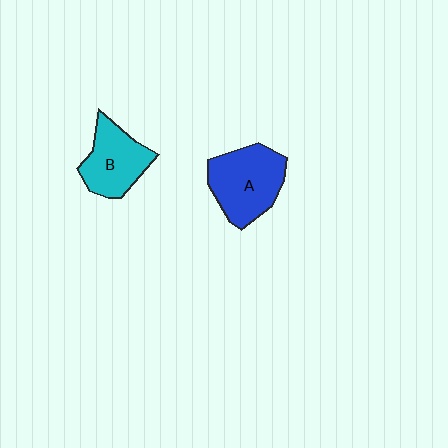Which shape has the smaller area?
Shape B (cyan).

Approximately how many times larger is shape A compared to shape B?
Approximately 1.2 times.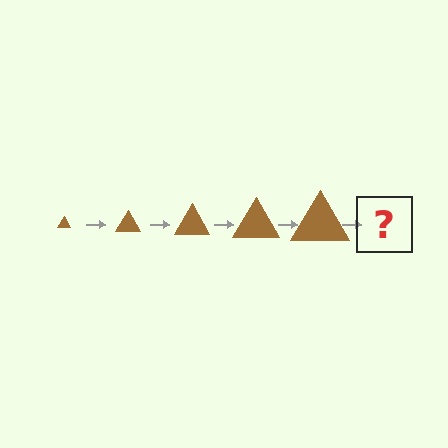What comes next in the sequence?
The next element should be a brown triangle, larger than the previous one.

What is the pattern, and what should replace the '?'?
The pattern is that the triangle gets progressively larger each step. The '?' should be a brown triangle, larger than the previous one.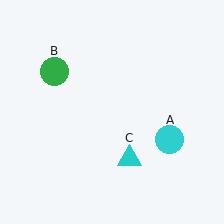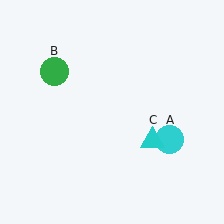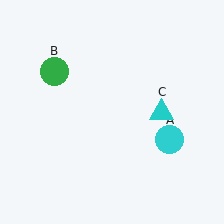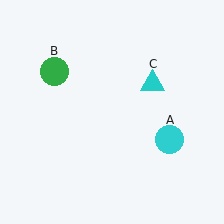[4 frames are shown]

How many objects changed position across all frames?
1 object changed position: cyan triangle (object C).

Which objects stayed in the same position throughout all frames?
Cyan circle (object A) and green circle (object B) remained stationary.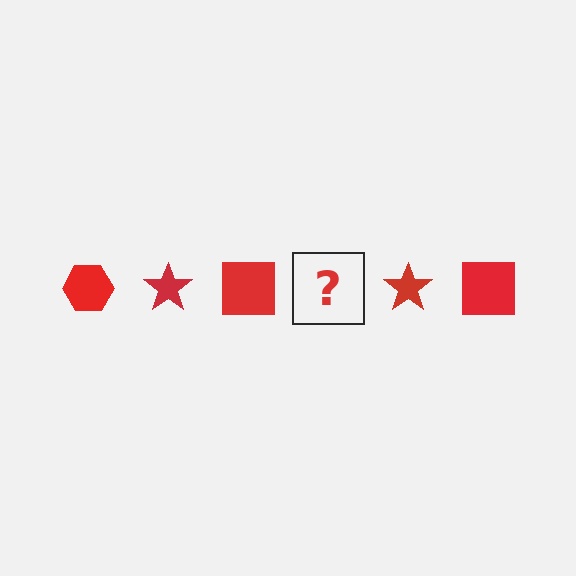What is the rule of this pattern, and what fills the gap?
The rule is that the pattern cycles through hexagon, star, square shapes in red. The gap should be filled with a red hexagon.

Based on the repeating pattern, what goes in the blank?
The blank should be a red hexagon.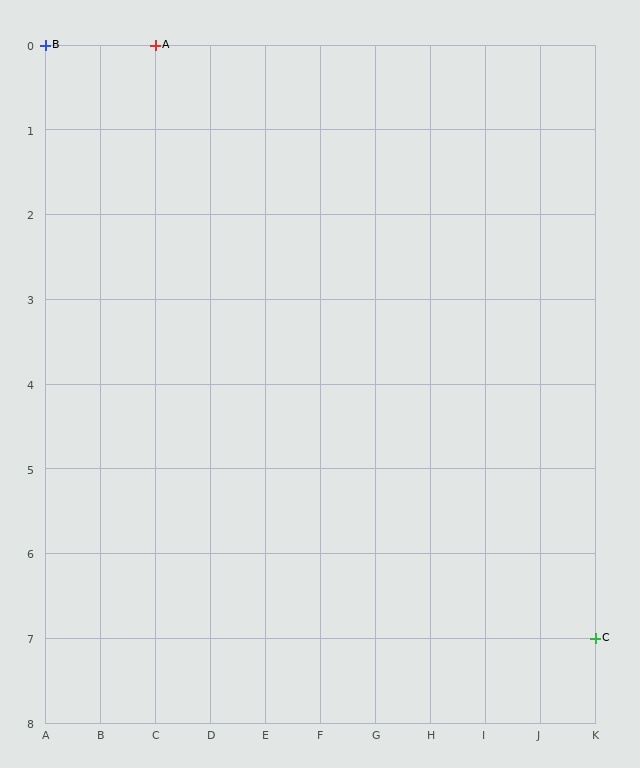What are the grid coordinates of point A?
Point A is at grid coordinates (C, 0).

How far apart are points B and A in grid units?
Points B and A are 2 columns apart.